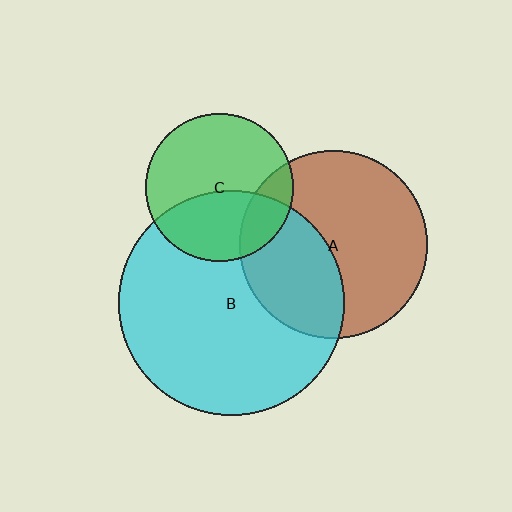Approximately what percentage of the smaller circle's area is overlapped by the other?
Approximately 15%.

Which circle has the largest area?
Circle B (cyan).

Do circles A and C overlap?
Yes.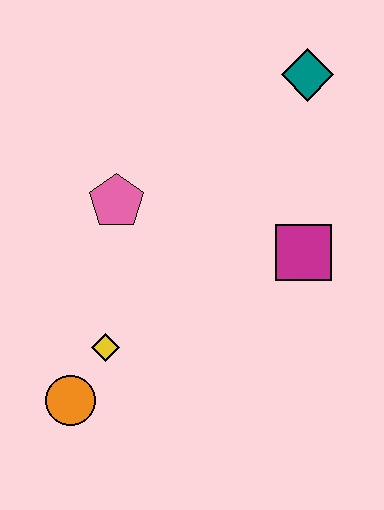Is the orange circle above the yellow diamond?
No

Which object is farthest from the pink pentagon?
The teal diamond is farthest from the pink pentagon.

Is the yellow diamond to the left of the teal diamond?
Yes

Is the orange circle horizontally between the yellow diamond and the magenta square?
No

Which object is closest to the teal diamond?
The magenta square is closest to the teal diamond.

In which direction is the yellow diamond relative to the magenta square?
The yellow diamond is to the left of the magenta square.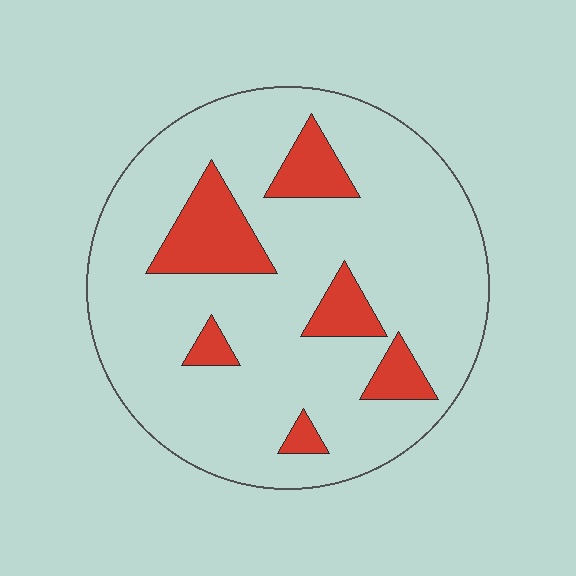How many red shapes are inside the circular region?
6.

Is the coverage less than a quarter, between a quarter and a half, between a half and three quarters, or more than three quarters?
Less than a quarter.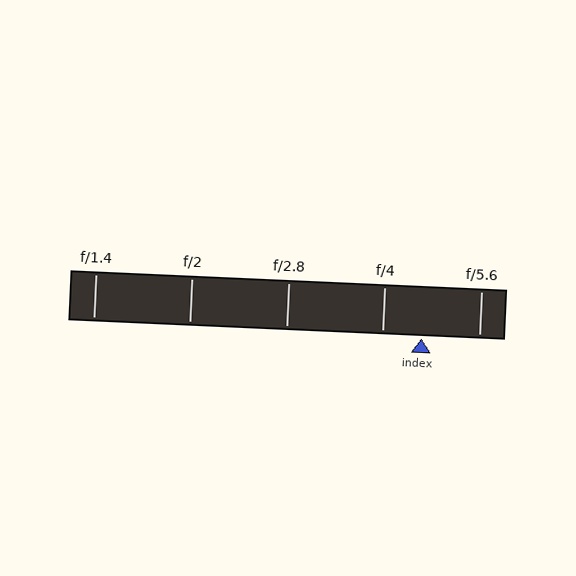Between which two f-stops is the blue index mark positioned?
The index mark is between f/4 and f/5.6.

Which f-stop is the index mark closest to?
The index mark is closest to f/4.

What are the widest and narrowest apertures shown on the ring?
The widest aperture shown is f/1.4 and the narrowest is f/5.6.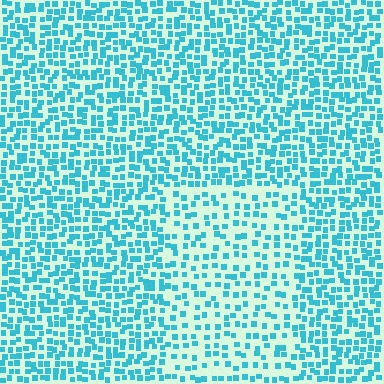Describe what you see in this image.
The image contains small cyan elements arranged at two different densities. A rectangle-shaped region is visible where the elements are less densely packed than the surrounding area.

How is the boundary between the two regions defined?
The boundary is defined by a change in element density (approximately 1.8x ratio). All elements are the same color, size, and shape.